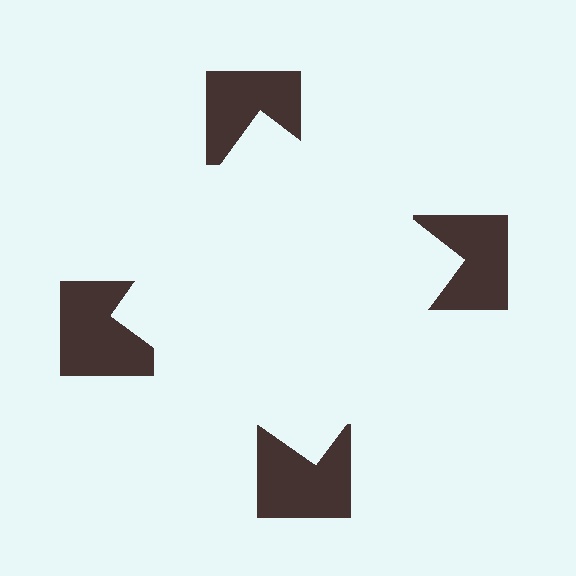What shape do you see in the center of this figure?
An illusory square — its edges are inferred from the aligned wedge cuts in the notched squares, not physically drawn.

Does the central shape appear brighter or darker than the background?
It typically appears slightly brighter than the background, even though no actual brightness change is drawn.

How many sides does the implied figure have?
4 sides.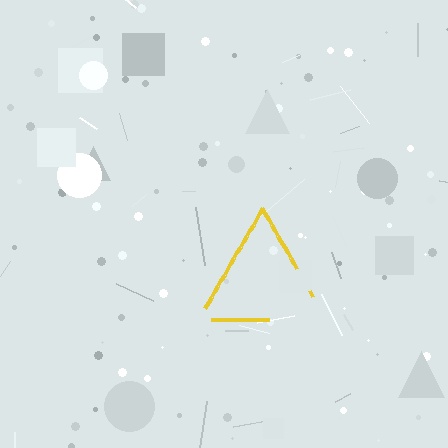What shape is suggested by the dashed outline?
The dashed outline suggests a triangle.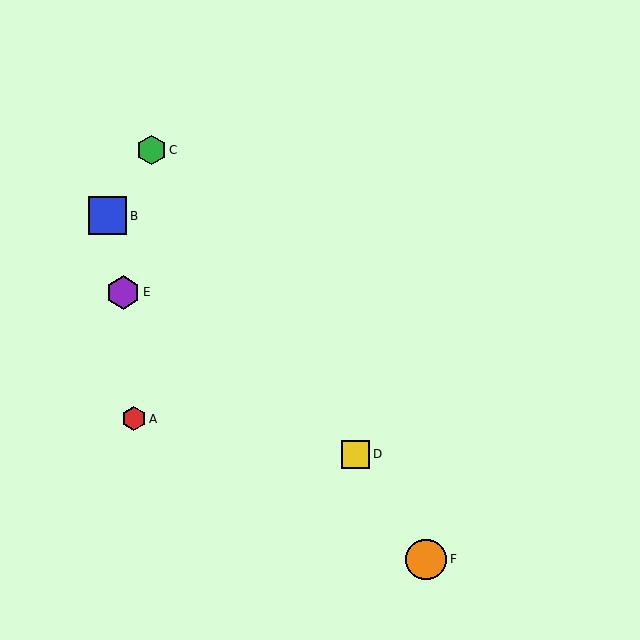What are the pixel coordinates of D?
Object D is at (356, 454).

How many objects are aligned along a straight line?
3 objects (C, D, F) are aligned along a straight line.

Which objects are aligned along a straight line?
Objects C, D, F are aligned along a straight line.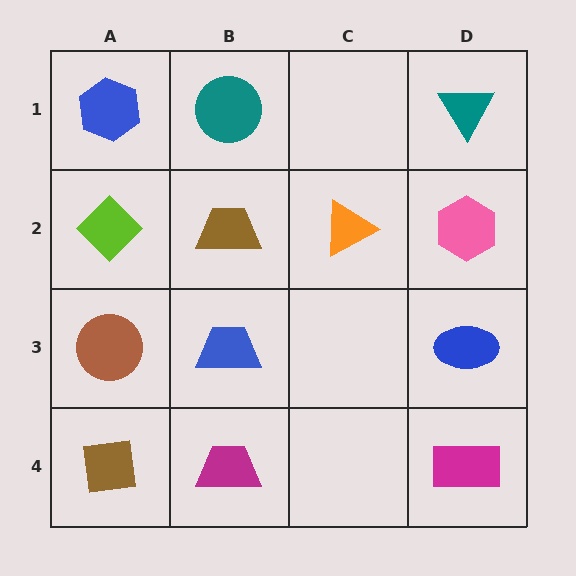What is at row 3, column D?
A blue ellipse.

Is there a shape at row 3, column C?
No, that cell is empty.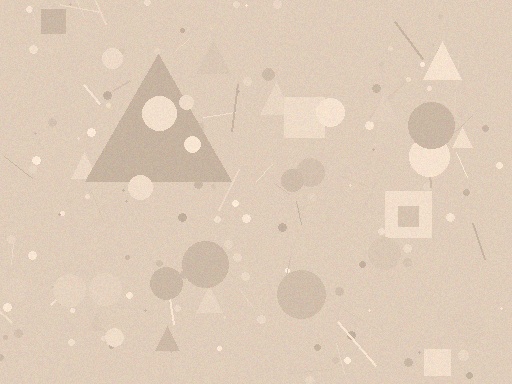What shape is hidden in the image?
A triangle is hidden in the image.